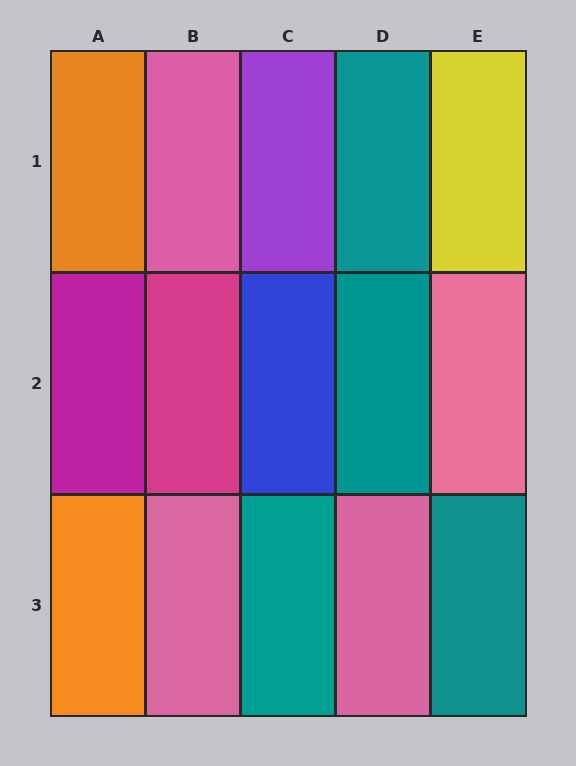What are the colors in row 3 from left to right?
Orange, pink, teal, pink, teal.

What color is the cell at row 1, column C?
Purple.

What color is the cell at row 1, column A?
Orange.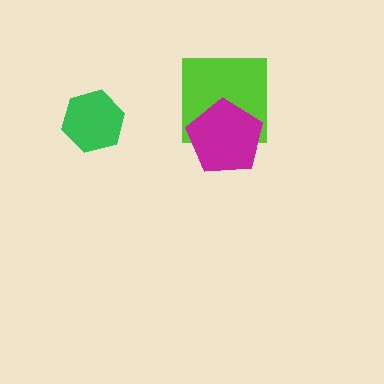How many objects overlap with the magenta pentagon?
1 object overlaps with the magenta pentagon.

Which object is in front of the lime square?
The magenta pentagon is in front of the lime square.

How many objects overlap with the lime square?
1 object overlaps with the lime square.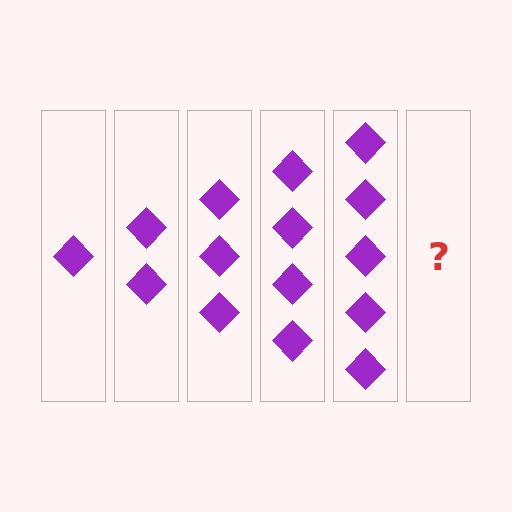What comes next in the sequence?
The next element should be 6 diamonds.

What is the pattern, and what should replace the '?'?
The pattern is that each step adds one more diamond. The '?' should be 6 diamonds.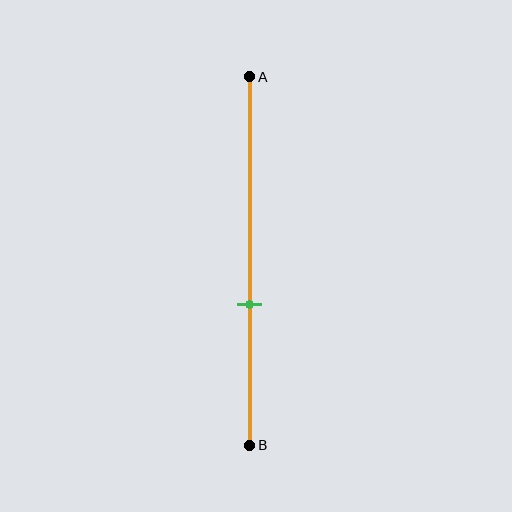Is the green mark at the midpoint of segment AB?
No, the mark is at about 60% from A, not at the 50% midpoint.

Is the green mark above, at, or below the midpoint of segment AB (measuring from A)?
The green mark is below the midpoint of segment AB.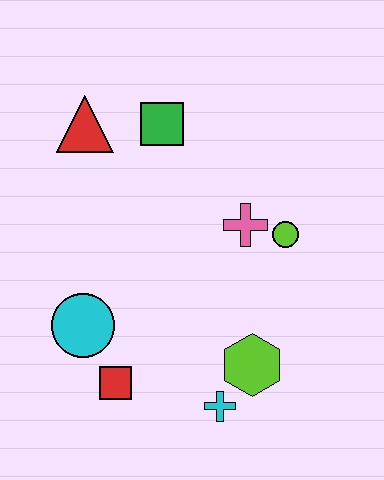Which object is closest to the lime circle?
The pink cross is closest to the lime circle.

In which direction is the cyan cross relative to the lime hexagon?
The cyan cross is below the lime hexagon.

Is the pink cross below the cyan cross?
No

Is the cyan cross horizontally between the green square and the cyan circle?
No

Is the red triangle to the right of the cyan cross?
No